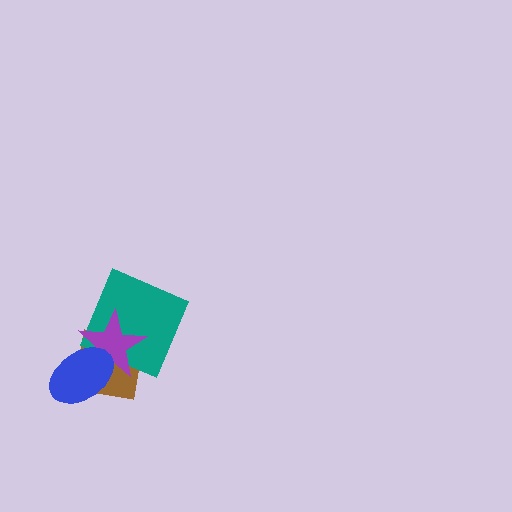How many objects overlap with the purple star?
3 objects overlap with the purple star.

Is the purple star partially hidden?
Yes, it is partially covered by another shape.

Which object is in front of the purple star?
The blue ellipse is in front of the purple star.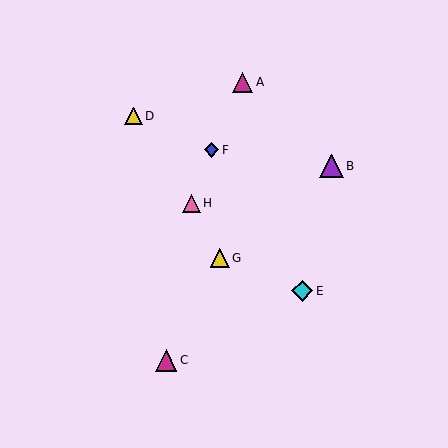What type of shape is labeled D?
Shape D is a yellow triangle.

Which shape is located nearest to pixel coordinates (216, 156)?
The blue diamond (labeled F) at (212, 150) is nearest to that location.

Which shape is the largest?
The purple triangle (labeled B) is the largest.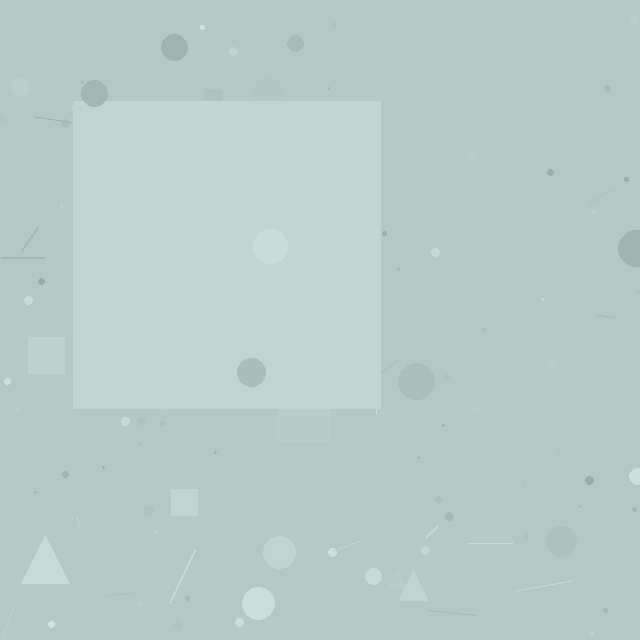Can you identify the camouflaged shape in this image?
The camouflaged shape is a square.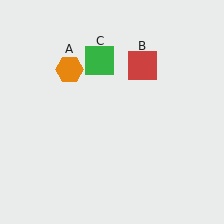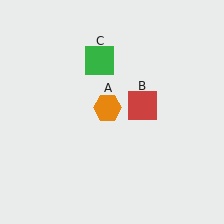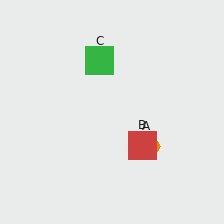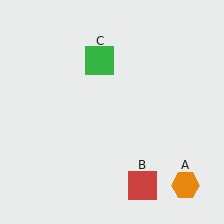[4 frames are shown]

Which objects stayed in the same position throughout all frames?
Green square (object C) remained stationary.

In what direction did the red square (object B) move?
The red square (object B) moved down.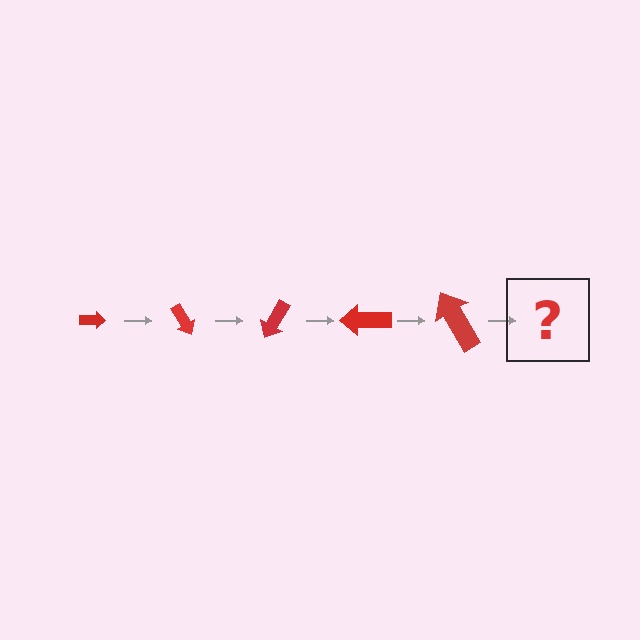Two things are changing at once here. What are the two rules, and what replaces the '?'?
The two rules are that the arrow grows larger each step and it rotates 60 degrees each step. The '?' should be an arrow, larger than the previous one and rotated 300 degrees from the start.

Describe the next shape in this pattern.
It should be an arrow, larger than the previous one and rotated 300 degrees from the start.